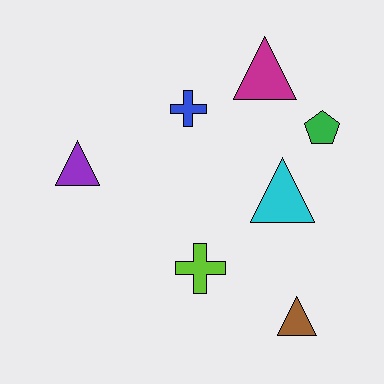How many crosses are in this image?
There are 2 crosses.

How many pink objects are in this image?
There are no pink objects.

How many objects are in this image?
There are 7 objects.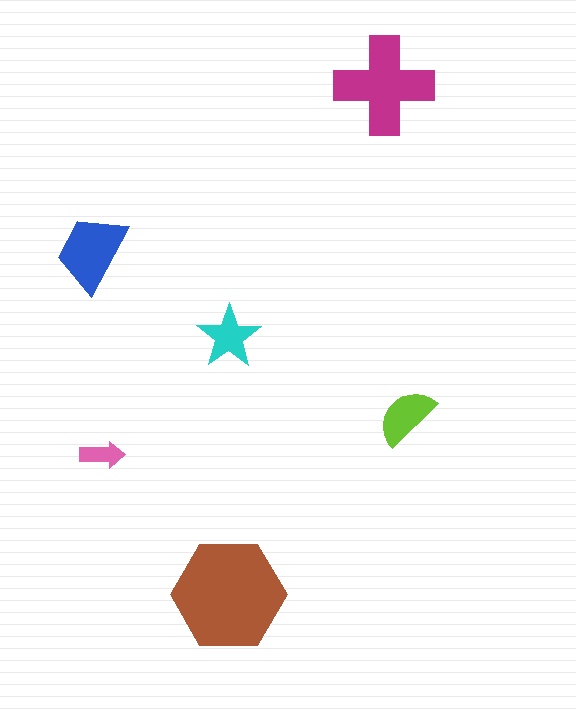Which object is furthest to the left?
The blue trapezoid is leftmost.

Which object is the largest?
The brown hexagon.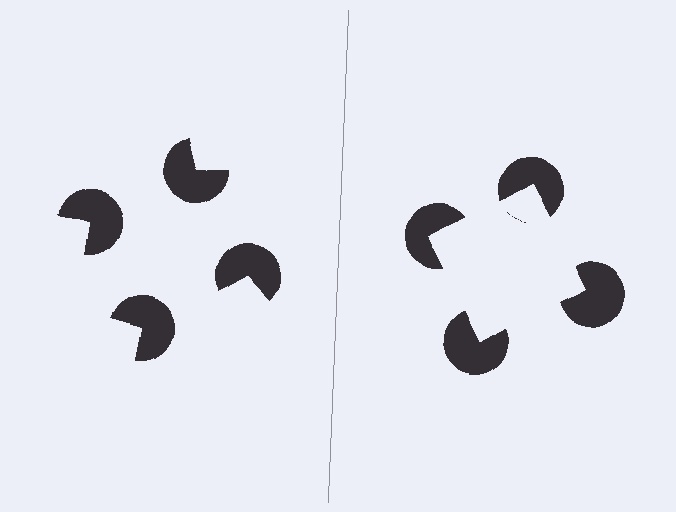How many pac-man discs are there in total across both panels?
8 — 4 on each side.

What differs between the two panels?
The pac-man discs are positioned identically on both sides; only the wedge orientations differ. On the right they align to a square; on the left they are misaligned.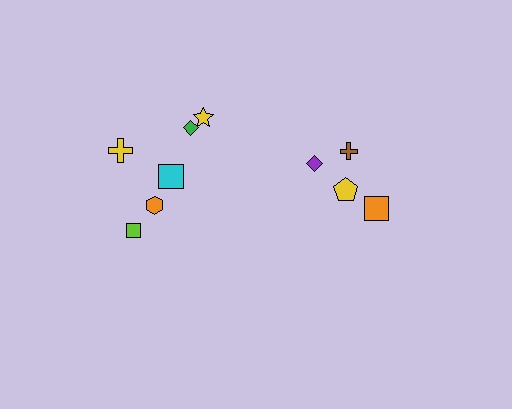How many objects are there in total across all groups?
There are 10 objects.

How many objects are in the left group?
There are 6 objects.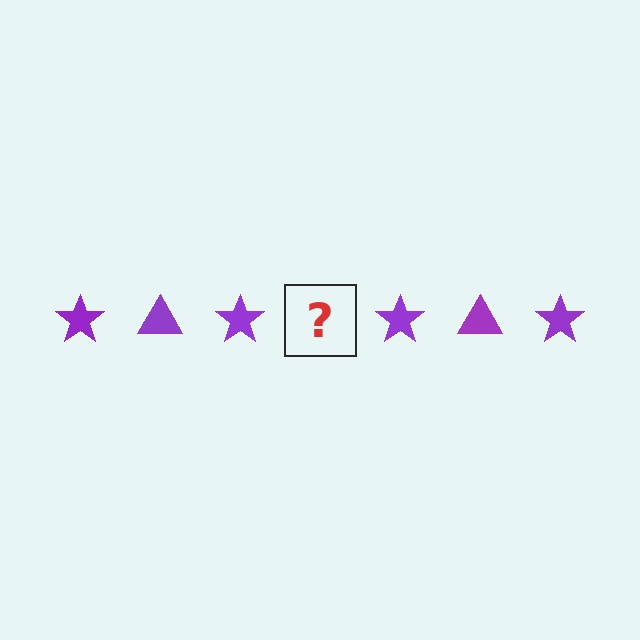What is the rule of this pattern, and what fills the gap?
The rule is that the pattern cycles through star, triangle shapes in purple. The gap should be filled with a purple triangle.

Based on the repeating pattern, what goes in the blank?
The blank should be a purple triangle.